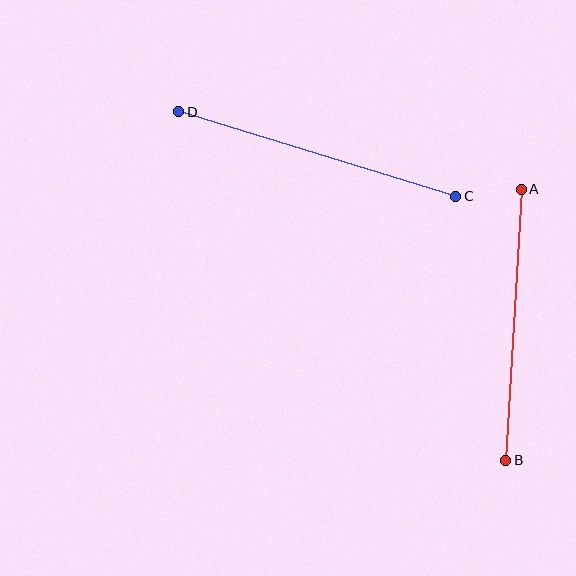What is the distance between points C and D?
The distance is approximately 290 pixels.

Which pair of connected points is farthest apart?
Points C and D are farthest apart.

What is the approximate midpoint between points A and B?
The midpoint is at approximately (513, 325) pixels.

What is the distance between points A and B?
The distance is approximately 271 pixels.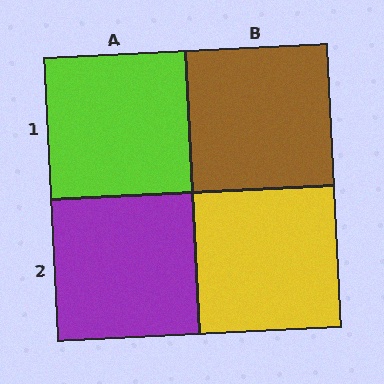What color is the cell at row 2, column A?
Purple.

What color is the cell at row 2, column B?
Yellow.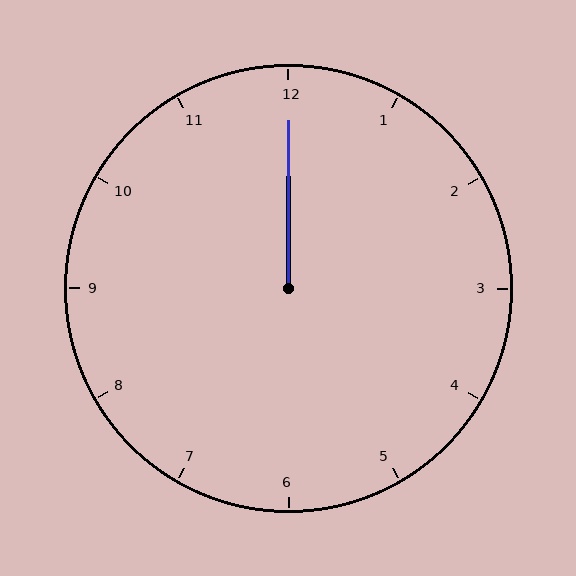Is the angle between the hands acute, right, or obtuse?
It is acute.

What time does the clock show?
12:00.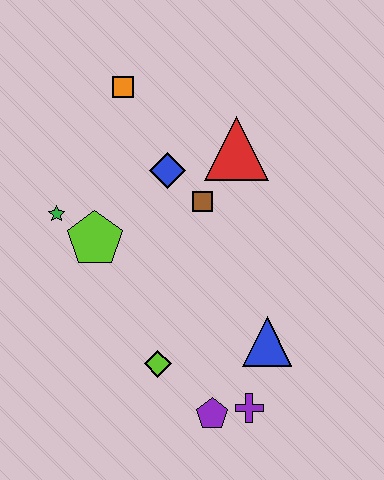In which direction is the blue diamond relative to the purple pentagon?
The blue diamond is above the purple pentagon.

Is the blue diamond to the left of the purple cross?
Yes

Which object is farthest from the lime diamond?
The orange square is farthest from the lime diamond.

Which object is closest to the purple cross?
The purple pentagon is closest to the purple cross.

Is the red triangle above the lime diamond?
Yes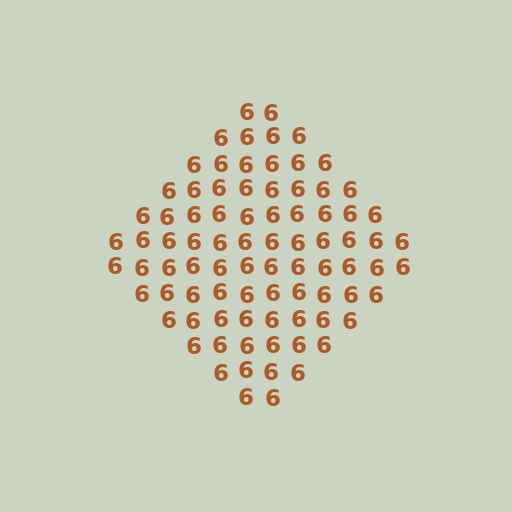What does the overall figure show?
The overall figure shows a diamond.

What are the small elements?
The small elements are digit 6's.